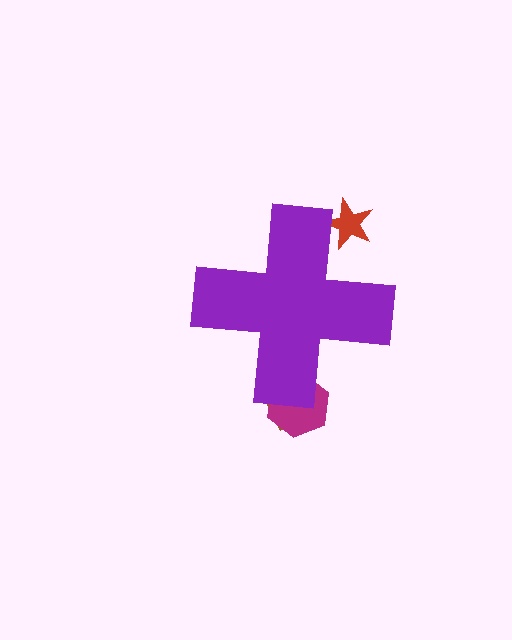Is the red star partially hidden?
Yes, the red star is partially hidden behind the purple cross.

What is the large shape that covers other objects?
A purple cross.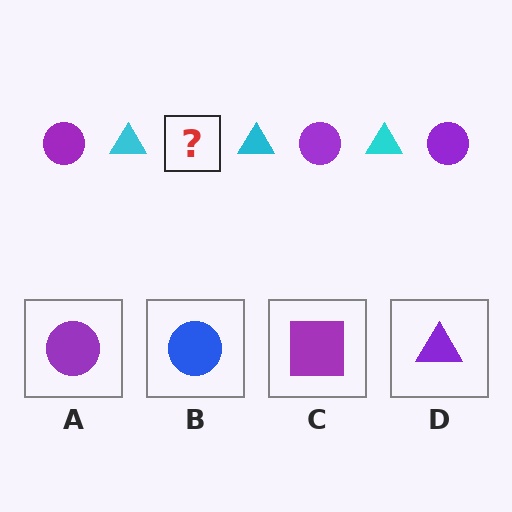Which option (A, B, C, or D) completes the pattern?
A.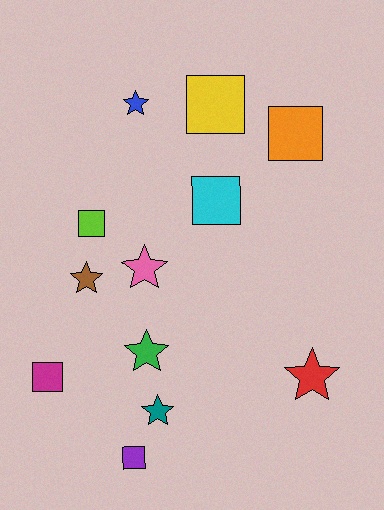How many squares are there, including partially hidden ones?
There are 6 squares.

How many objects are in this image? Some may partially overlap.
There are 12 objects.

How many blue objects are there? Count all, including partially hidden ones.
There is 1 blue object.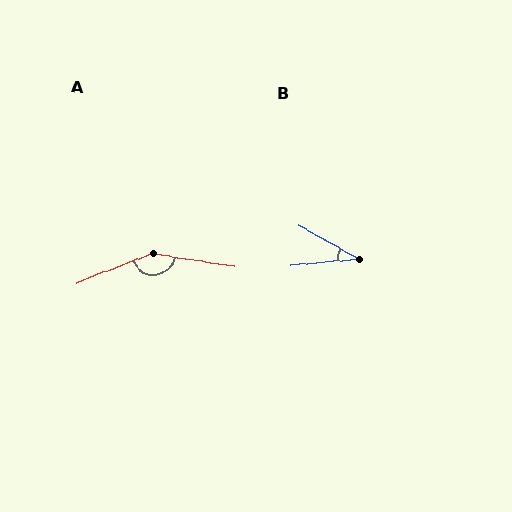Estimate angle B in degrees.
Approximately 34 degrees.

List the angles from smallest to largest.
B (34°), A (150°).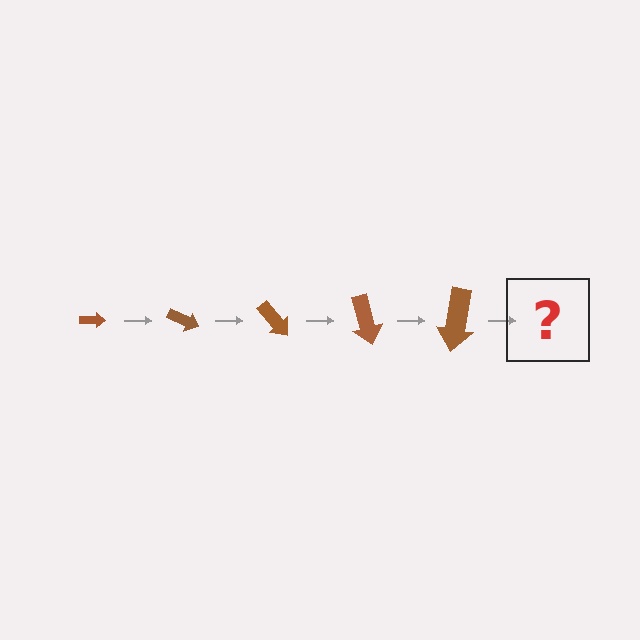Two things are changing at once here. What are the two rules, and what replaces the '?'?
The two rules are that the arrow grows larger each step and it rotates 25 degrees each step. The '?' should be an arrow, larger than the previous one and rotated 125 degrees from the start.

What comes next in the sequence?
The next element should be an arrow, larger than the previous one and rotated 125 degrees from the start.